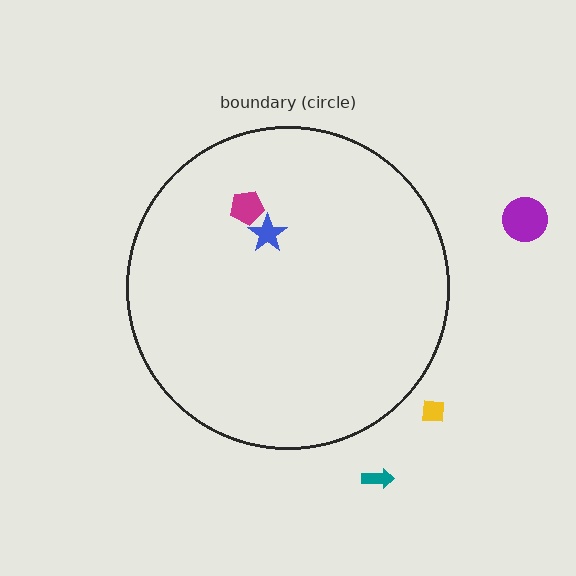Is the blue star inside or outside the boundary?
Inside.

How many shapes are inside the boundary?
2 inside, 3 outside.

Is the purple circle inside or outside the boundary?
Outside.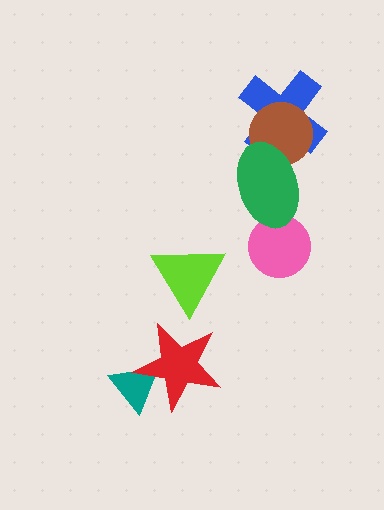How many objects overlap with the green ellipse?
3 objects overlap with the green ellipse.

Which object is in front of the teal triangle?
The red star is in front of the teal triangle.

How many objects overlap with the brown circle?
2 objects overlap with the brown circle.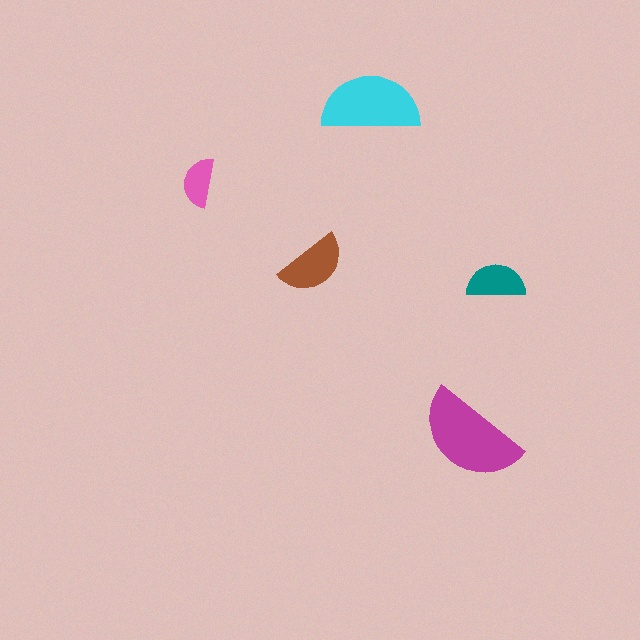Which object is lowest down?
The magenta semicircle is bottommost.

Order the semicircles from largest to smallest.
the magenta one, the cyan one, the brown one, the teal one, the pink one.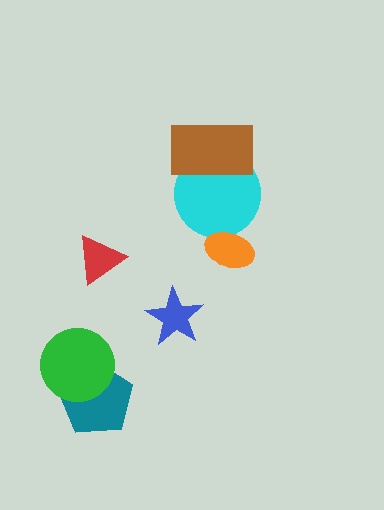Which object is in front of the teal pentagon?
The green circle is in front of the teal pentagon.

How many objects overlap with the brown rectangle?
1 object overlaps with the brown rectangle.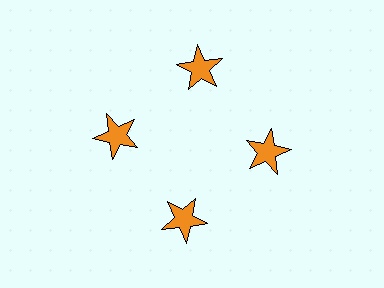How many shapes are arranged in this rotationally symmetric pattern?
There are 4 shapes, arranged in 4 groups of 1.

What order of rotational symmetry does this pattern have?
This pattern has 4-fold rotational symmetry.